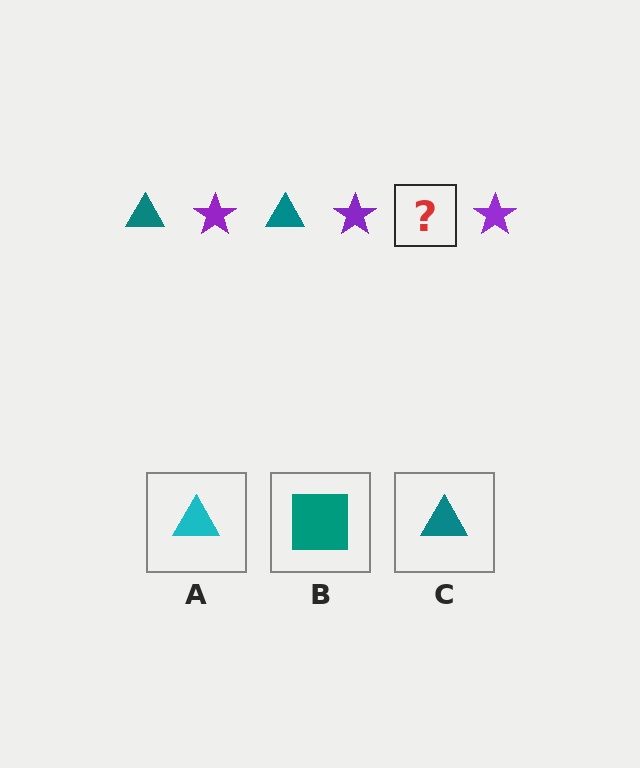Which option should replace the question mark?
Option C.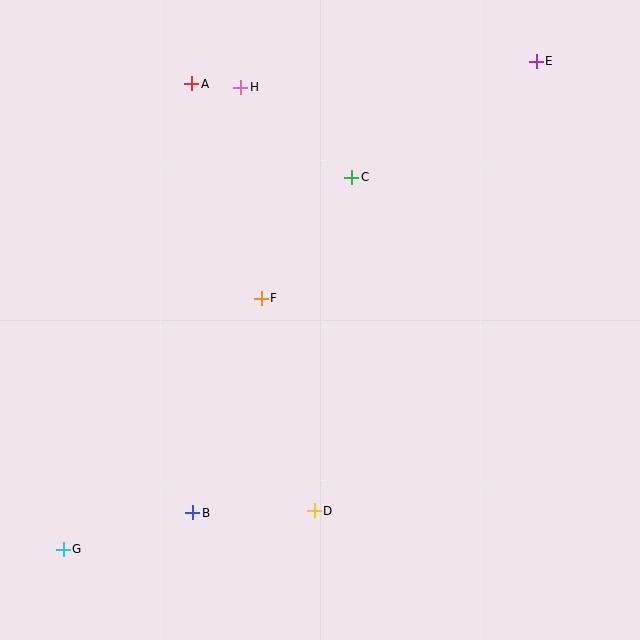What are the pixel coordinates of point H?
Point H is at (241, 87).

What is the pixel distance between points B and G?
The distance between B and G is 135 pixels.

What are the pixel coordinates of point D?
Point D is at (314, 511).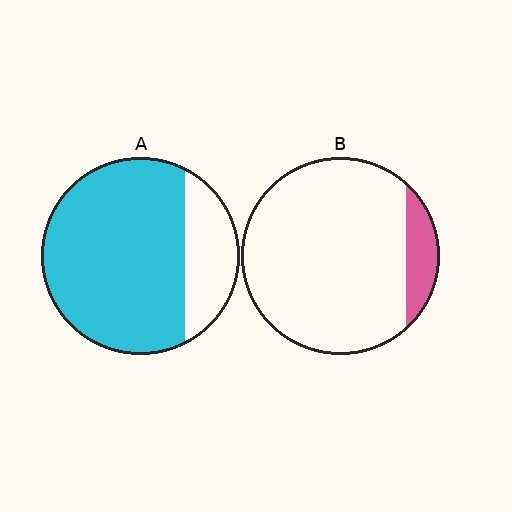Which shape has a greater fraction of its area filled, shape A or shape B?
Shape A.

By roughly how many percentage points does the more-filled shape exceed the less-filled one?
By roughly 65 percentage points (A over B).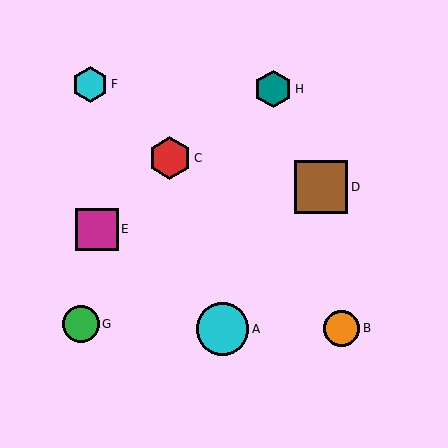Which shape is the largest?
The cyan circle (labeled A) is the largest.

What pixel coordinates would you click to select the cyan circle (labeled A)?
Click at (222, 329) to select the cyan circle A.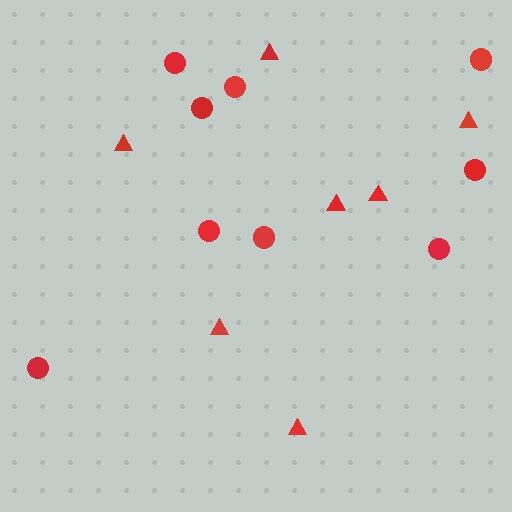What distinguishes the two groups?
There are 2 groups: one group of triangles (7) and one group of circles (9).